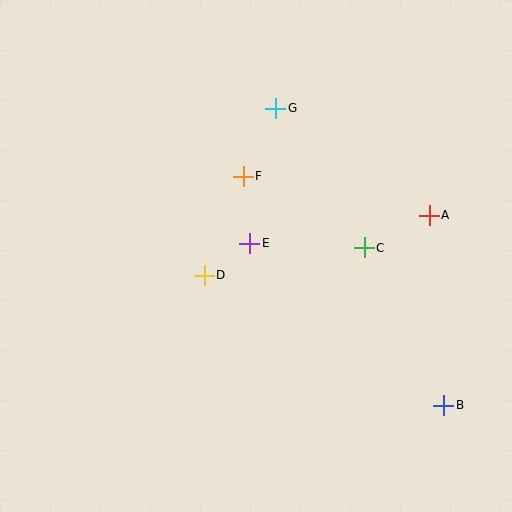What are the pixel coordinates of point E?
Point E is at (250, 243).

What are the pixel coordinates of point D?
Point D is at (204, 275).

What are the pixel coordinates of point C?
Point C is at (364, 248).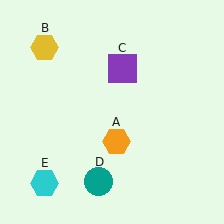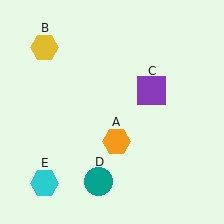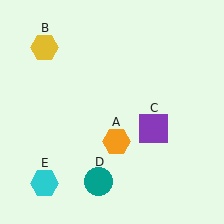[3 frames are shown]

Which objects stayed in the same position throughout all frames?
Orange hexagon (object A) and yellow hexagon (object B) and teal circle (object D) and cyan hexagon (object E) remained stationary.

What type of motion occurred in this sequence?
The purple square (object C) rotated clockwise around the center of the scene.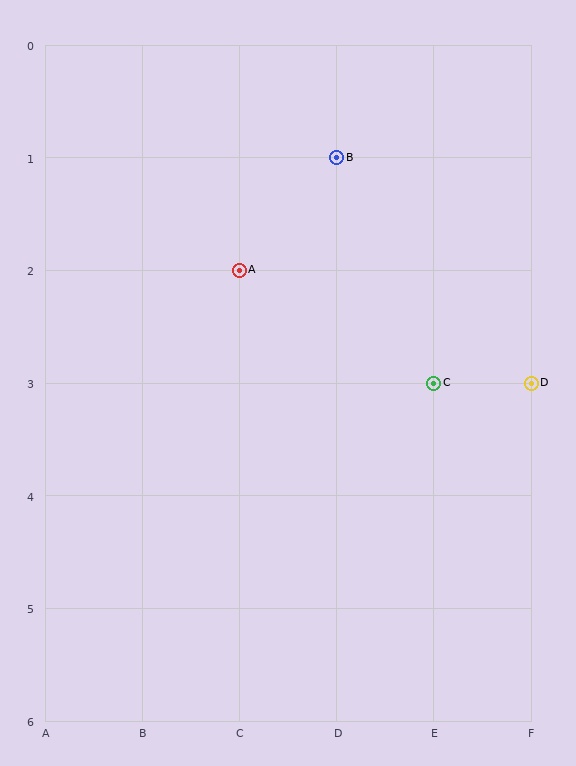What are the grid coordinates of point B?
Point B is at grid coordinates (D, 1).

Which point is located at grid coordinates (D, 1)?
Point B is at (D, 1).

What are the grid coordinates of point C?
Point C is at grid coordinates (E, 3).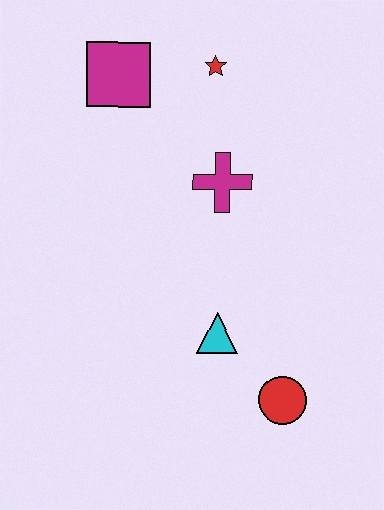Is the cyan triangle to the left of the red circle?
Yes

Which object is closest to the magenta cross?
The red star is closest to the magenta cross.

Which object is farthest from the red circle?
The magenta square is farthest from the red circle.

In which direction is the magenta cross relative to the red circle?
The magenta cross is above the red circle.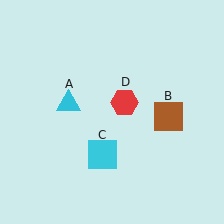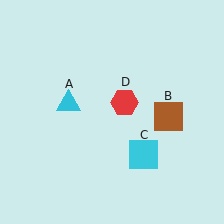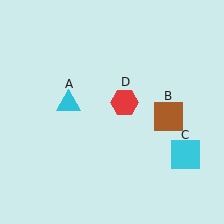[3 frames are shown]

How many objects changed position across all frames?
1 object changed position: cyan square (object C).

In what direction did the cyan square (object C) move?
The cyan square (object C) moved right.